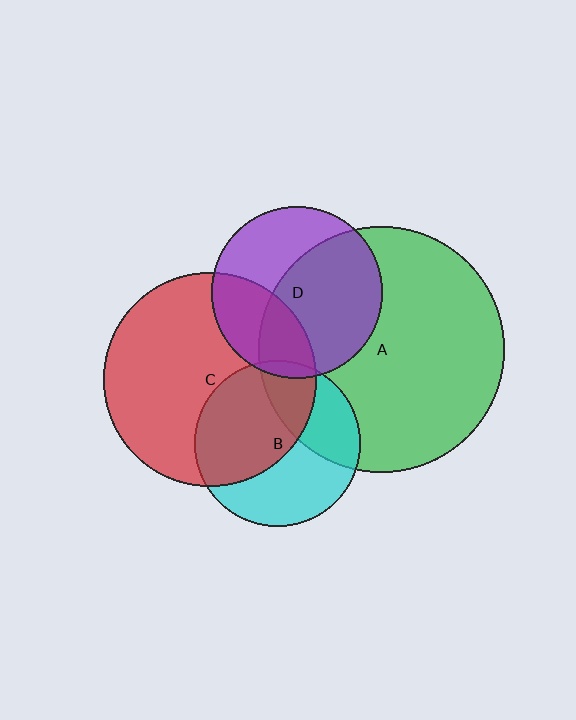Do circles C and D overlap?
Yes.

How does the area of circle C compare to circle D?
Approximately 1.6 times.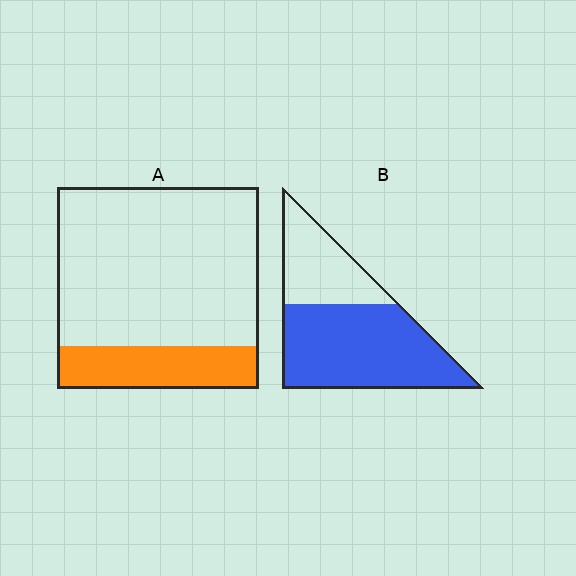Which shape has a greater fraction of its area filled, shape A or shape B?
Shape B.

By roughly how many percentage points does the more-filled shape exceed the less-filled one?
By roughly 45 percentage points (B over A).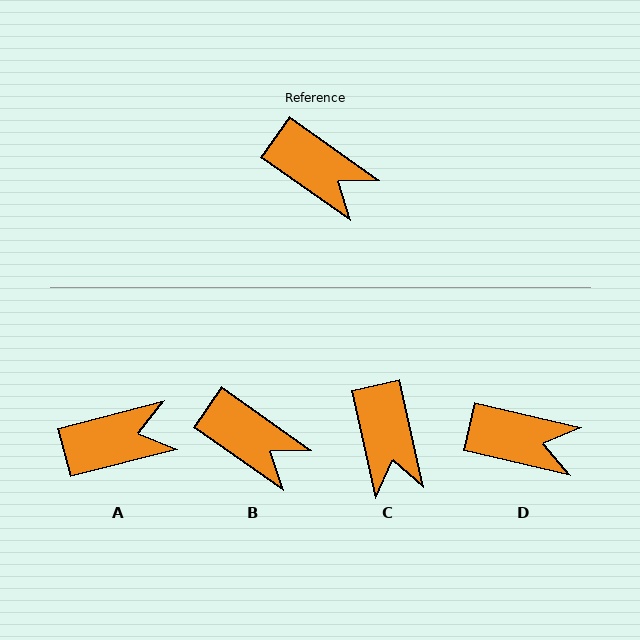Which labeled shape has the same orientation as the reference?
B.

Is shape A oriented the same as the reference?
No, it is off by about 50 degrees.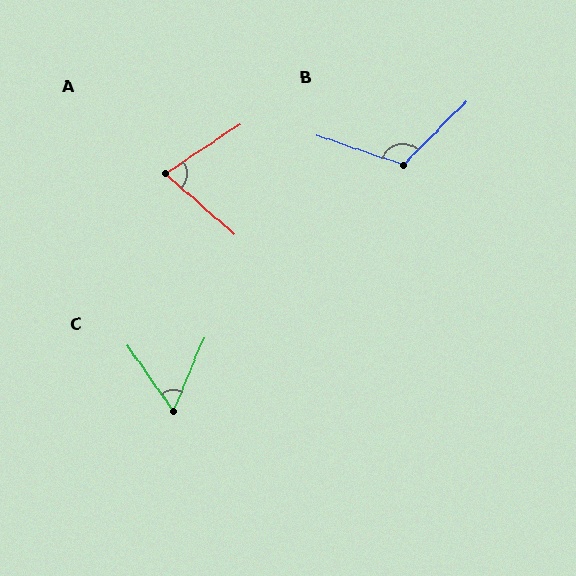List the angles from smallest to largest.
C (58°), A (74°), B (116°).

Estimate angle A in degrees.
Approximately 74 degrees.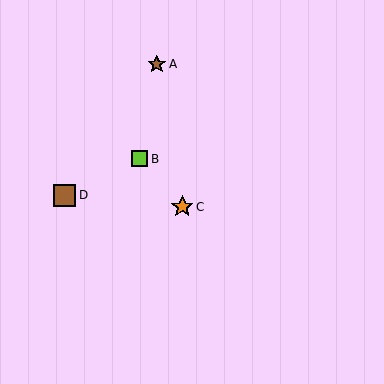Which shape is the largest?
The orange star (labeled C) is the largest.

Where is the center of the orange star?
The center of the orange star is at (182, 207).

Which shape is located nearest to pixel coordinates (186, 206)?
The orange star (labeled C) at (182, 207) is nearest to that location.